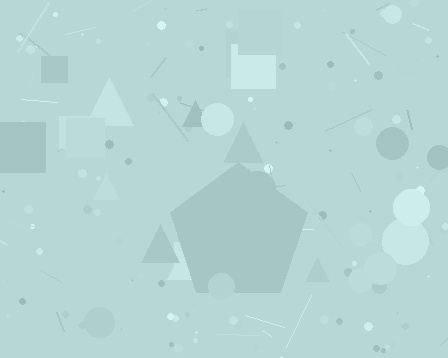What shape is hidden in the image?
A pentagon is hidden in the image.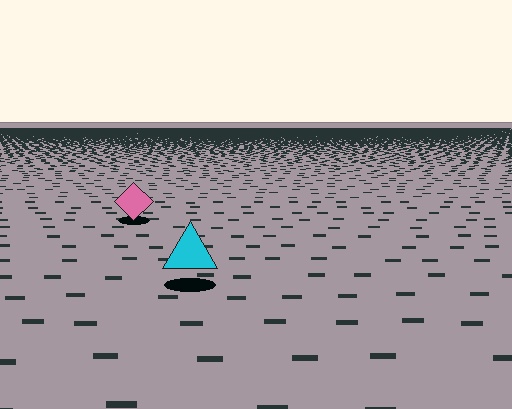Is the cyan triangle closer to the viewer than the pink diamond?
Yes. The cyan triangle is closer — you can tell from the texture gradient: the ground texture is coarser near it.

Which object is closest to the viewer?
The cyan triangle is closest. The texture marks near it are larger and more spread out.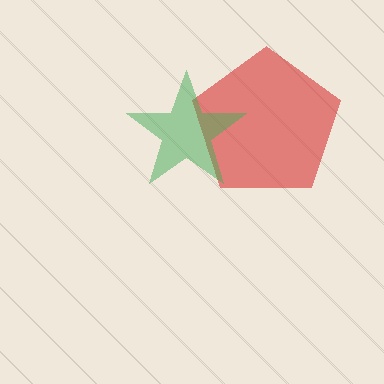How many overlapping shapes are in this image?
There are 2 overlapping shapes in the image.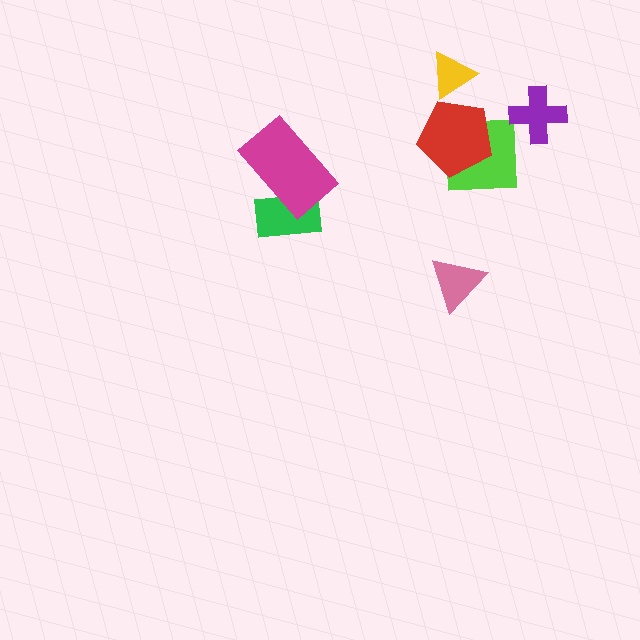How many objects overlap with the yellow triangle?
0 objects overlap with the yellow triangle.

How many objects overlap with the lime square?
1 object overlaps with the lime square.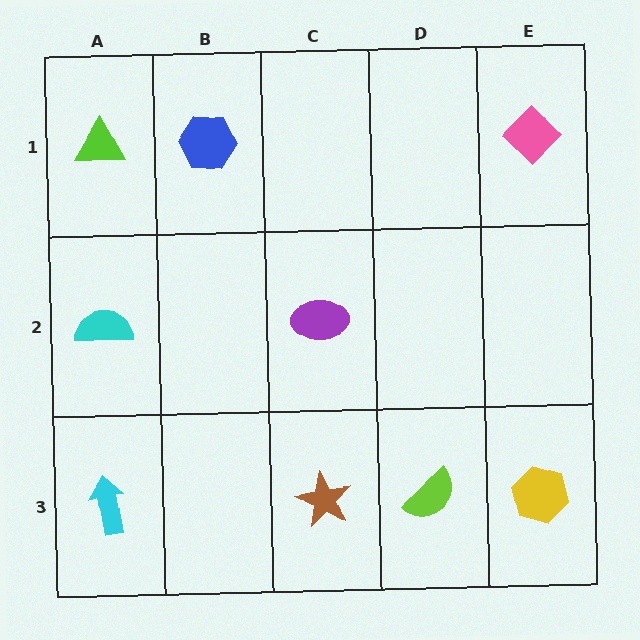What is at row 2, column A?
A cyan semicircle.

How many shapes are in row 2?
2 shapes.